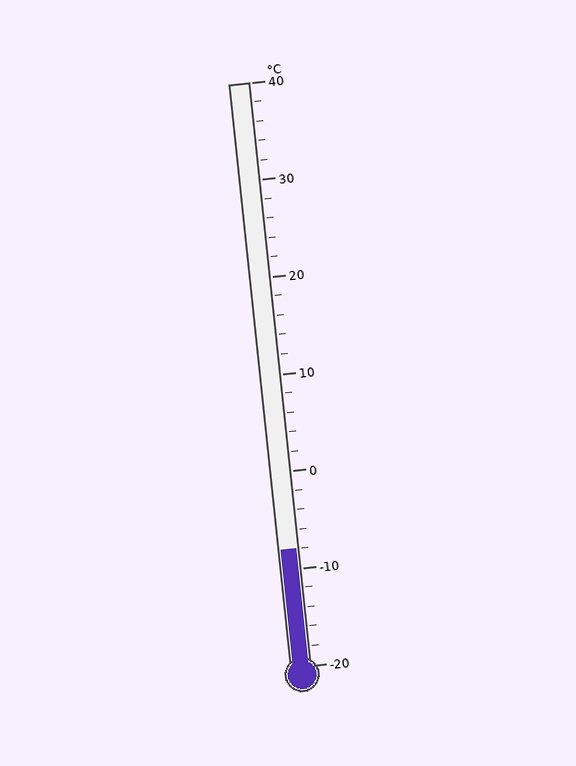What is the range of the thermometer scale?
The thermometer scale ranges from -20°C to 40°C.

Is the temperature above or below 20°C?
The temperature is below 20°C.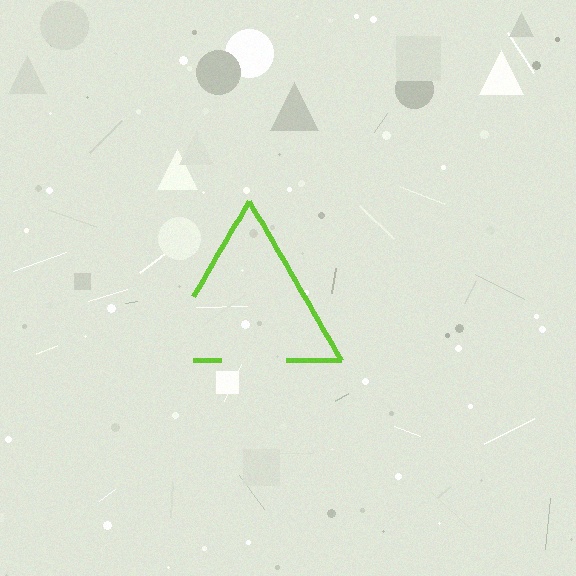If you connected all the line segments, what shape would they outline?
They would outline a triangle.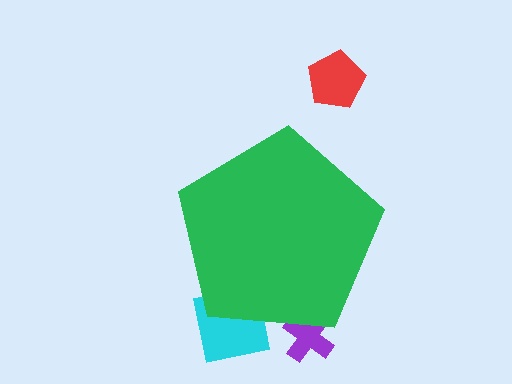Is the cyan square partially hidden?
Yes, the cyan square is partially hidden behind the green pentagon.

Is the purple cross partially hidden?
Yes, the purple cross is partially hidden behind the green pentagon.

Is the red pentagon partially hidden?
No, the red pentagon is fully visible.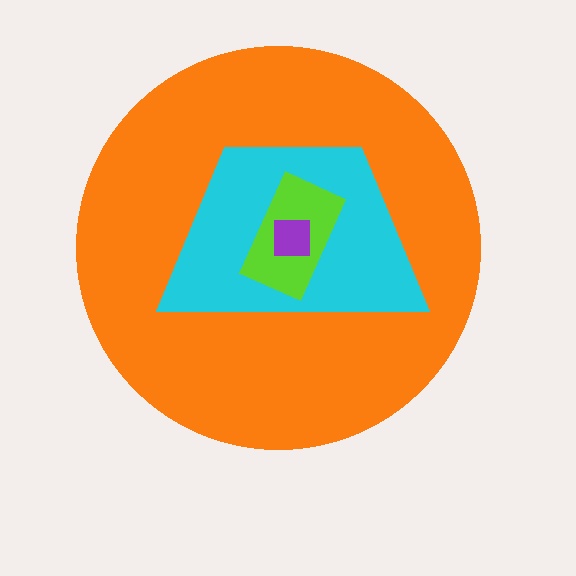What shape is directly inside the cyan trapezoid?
The lime rectangle.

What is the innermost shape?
The purple square.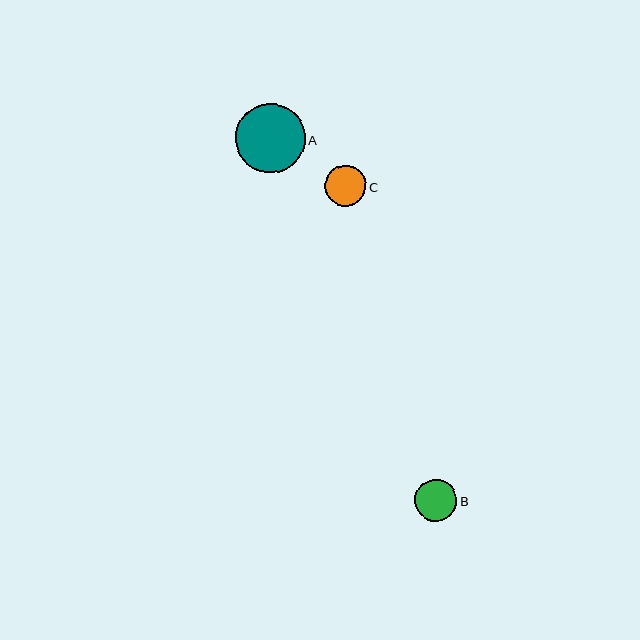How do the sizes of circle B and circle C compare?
Circle B and circle C are approximately the same size.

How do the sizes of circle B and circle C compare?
Circle B and circle C are approximately the same size.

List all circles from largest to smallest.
From largest to smallest: A, B, C.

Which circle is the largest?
Circle A is the largest with a size of approximately 70 pixels.